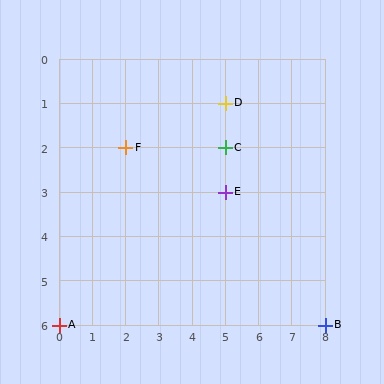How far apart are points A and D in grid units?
Points A and D are 5 columns and 5 rows apart (about 7.1 grid units diagonally).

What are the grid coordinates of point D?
Point D is at grid coordinates (5, 1).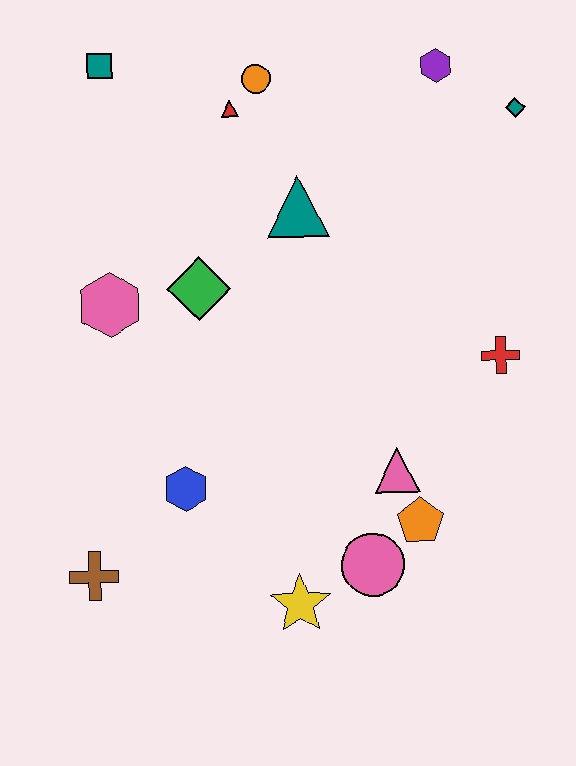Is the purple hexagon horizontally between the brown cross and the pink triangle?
No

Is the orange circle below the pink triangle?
No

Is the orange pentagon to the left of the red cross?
Yes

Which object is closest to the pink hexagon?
The green diamond is closest to the pink hexagon.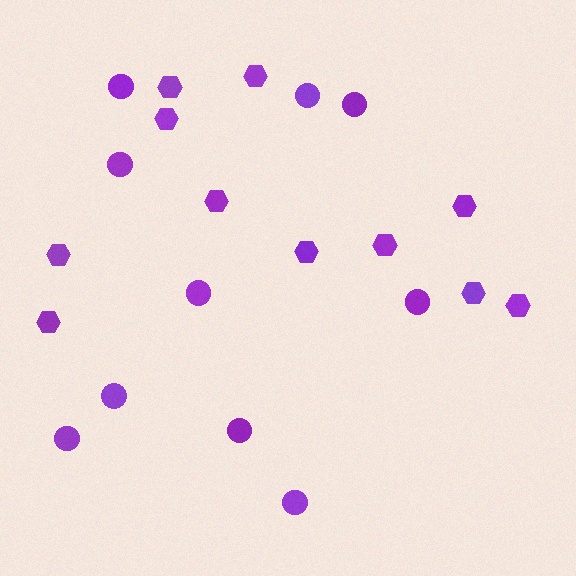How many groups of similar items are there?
There are 2 groups: one group of hexagons (11) and one group of circles (10).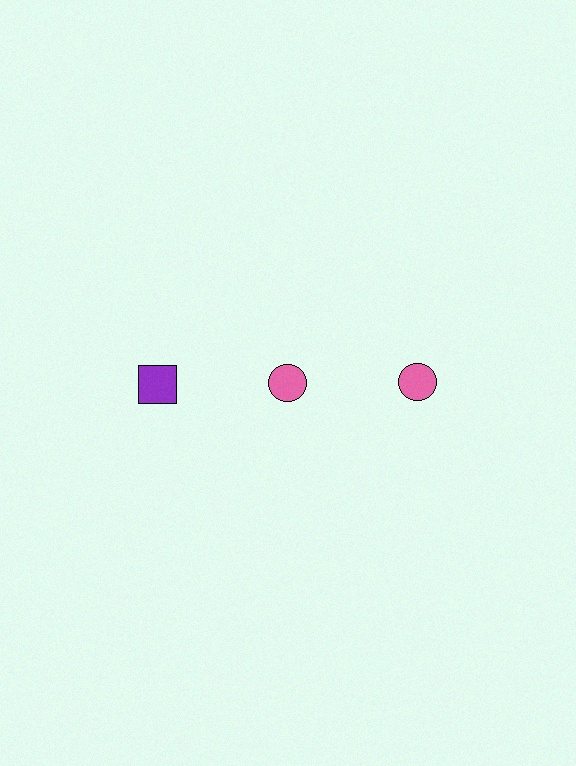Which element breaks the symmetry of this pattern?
The purple square in the top row, leftmost column breaks the symmetry. All other shapes are pink circles.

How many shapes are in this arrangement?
There are 3 shapes arranged in a grid pattern.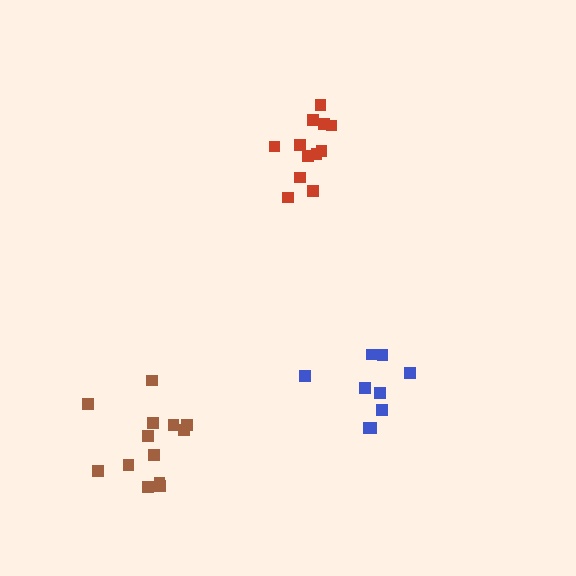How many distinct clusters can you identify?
There are 3 distinct clusters.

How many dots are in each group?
Group 1: 9 dots, Group 2: 13 dots, Group 3: 12 dots (34 total).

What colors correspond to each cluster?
The clusters are colored: blue, brown, red.